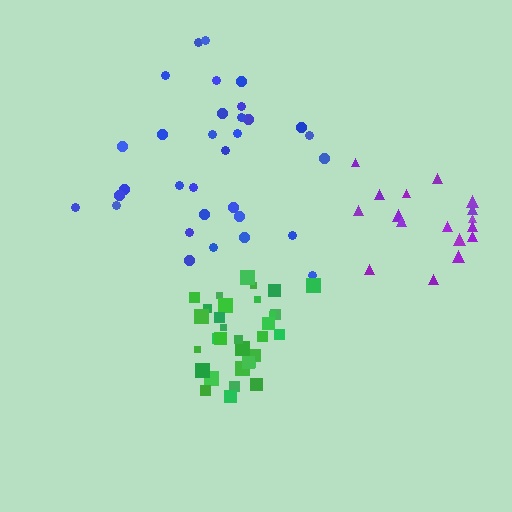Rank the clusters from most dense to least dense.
green, blue, purple.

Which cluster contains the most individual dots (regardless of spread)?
Blue (32).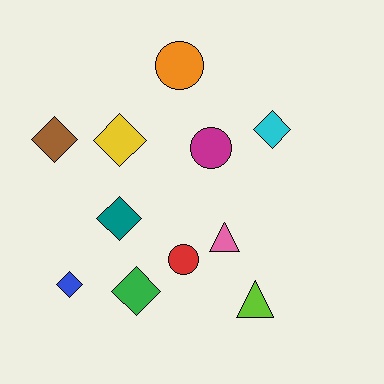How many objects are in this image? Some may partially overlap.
There are 11 objects.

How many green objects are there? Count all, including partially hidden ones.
There is 1 green object.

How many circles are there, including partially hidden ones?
There are 3 circles.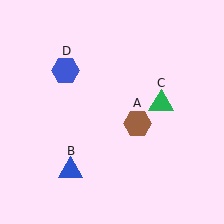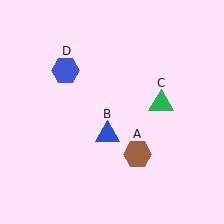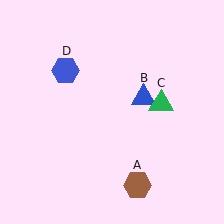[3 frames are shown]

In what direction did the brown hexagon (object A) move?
The brown hexagon (object A) moved down.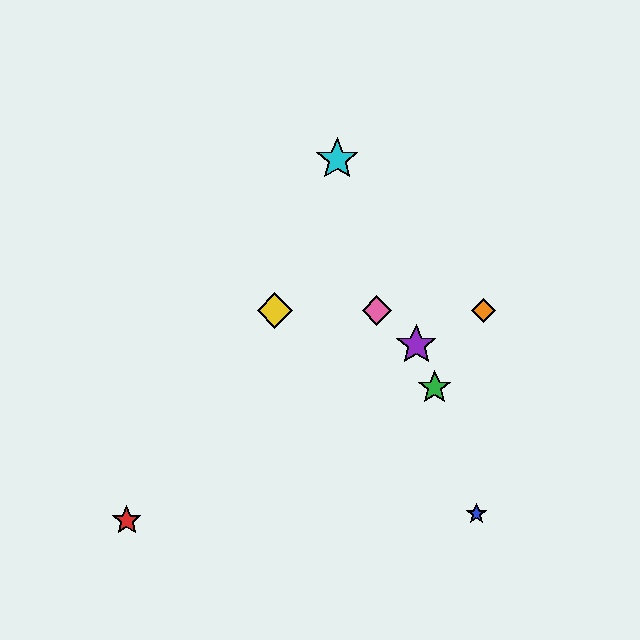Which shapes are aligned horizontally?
The yellow diamond, the orange diamond, the pink diamond are aligned horizontally.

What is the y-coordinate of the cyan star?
The cyan star is at y≈159.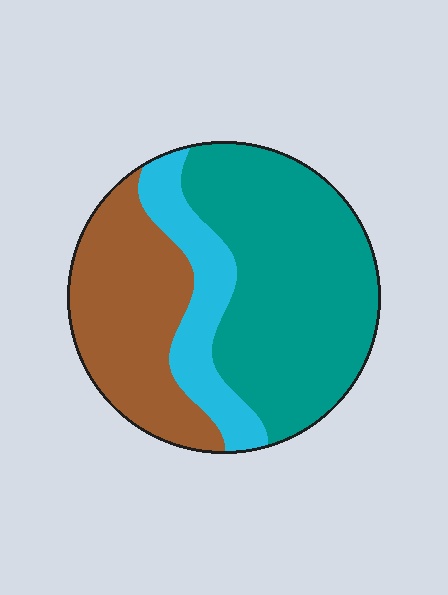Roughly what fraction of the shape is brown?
Brown covers roughly 30% of the shape.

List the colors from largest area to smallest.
From largest to smallest: teal, brown, cyan.